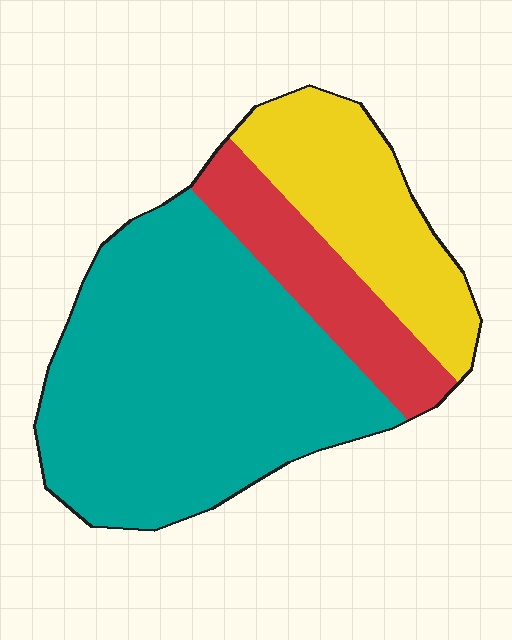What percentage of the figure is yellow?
Yellow covers about 25% of the figure.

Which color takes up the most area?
Teal, at roughly 60%.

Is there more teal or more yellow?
Teal.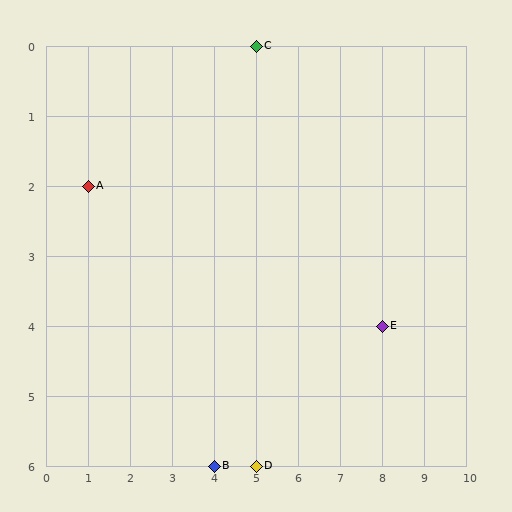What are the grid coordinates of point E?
Point E is at grid coordinates (8, 4).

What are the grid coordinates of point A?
Point A is at grid coordinates (1, 2).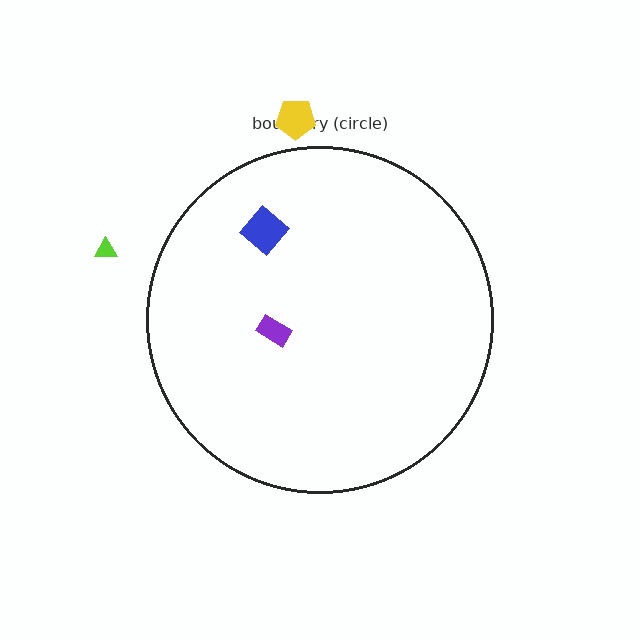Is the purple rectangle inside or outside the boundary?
Inside.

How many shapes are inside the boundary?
2 inside, 2 outside.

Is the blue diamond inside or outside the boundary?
Inside.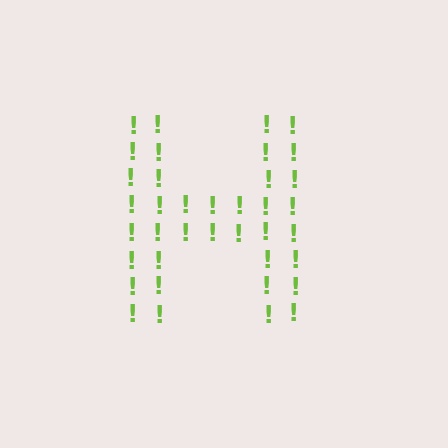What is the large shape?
The large shape is the letter H.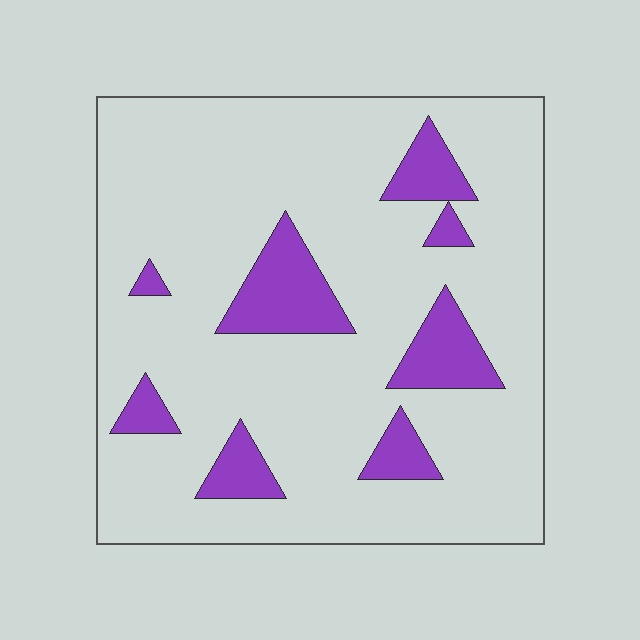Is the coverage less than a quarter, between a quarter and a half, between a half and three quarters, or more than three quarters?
Less than a quarter.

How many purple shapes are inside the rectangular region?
8.